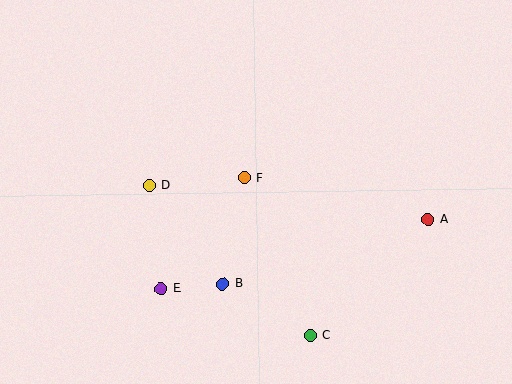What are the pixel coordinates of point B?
Point B is at (223, 284).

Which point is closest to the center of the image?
Point F at (244, 178) is closest to the center.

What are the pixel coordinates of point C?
Point C is at (311, 335).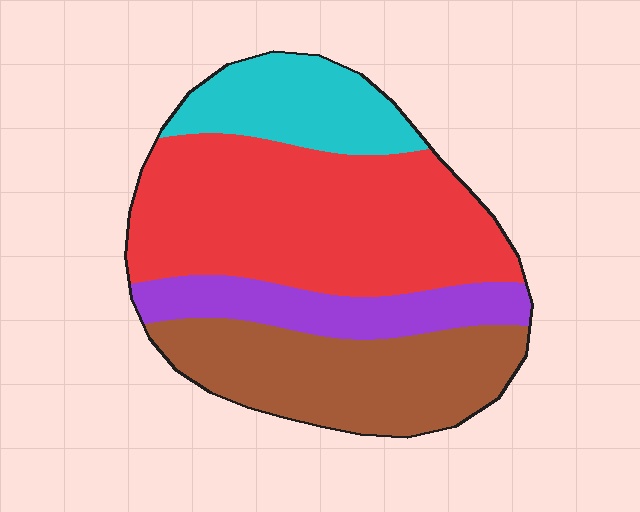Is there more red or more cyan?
Red.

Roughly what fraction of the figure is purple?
Purple covers 15% of the figure.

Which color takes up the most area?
Red, at roughly 45%.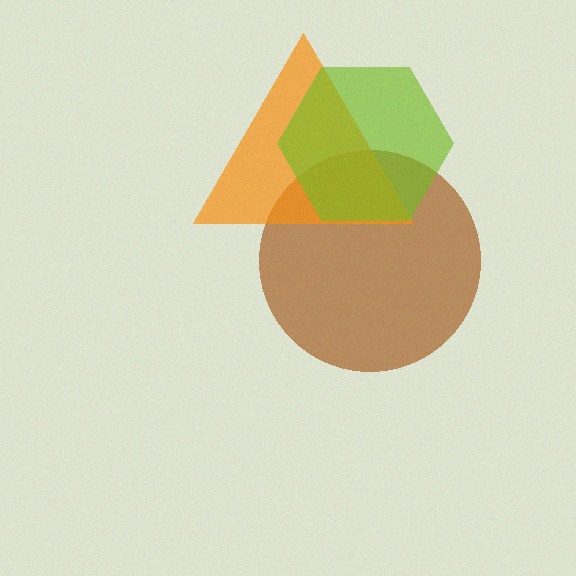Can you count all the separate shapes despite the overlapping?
Yes, there are 3 separate shapes.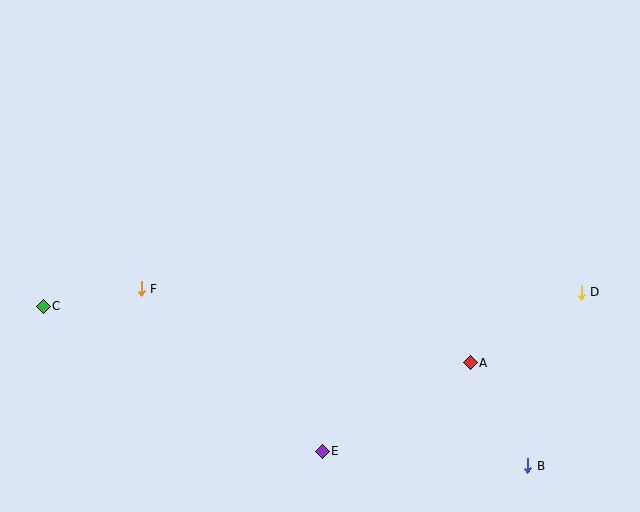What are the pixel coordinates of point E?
Point E is at (322, 451).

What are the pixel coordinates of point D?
Point D is at (581, 292).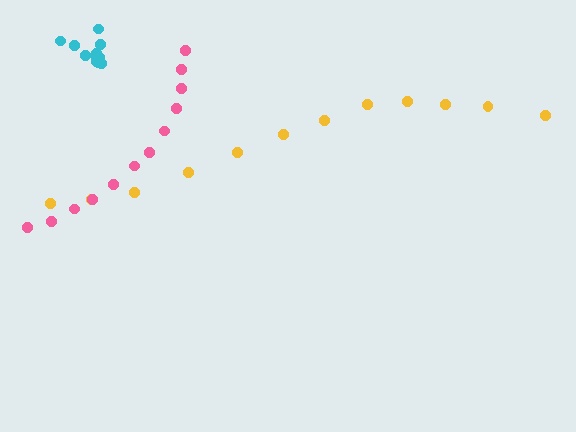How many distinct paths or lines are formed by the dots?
There are 3 distinct paths.